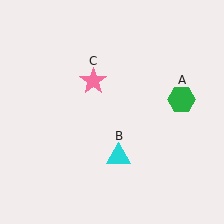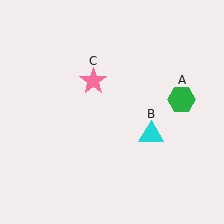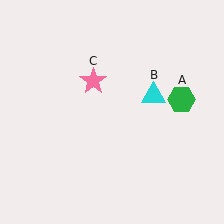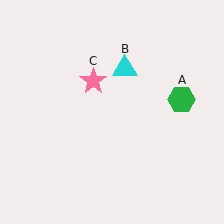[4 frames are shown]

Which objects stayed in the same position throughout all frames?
Green hexagon (object A) and pink star (object C) remained stationary.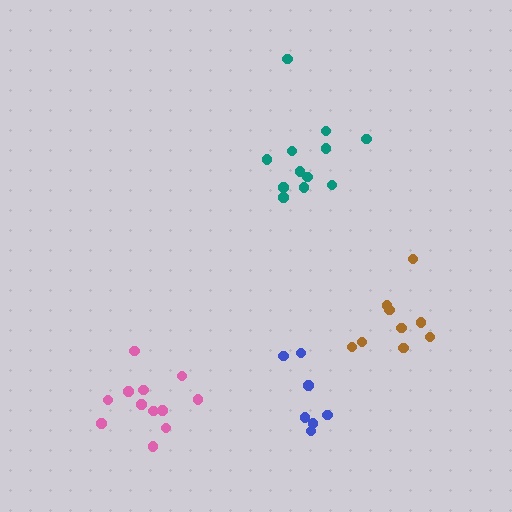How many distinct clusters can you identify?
There are 4 distinct clusters.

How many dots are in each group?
Group 1: 7 dots, Group 2: 12 dots, Group 3: 12 dots, Group 4: 9 dots (40 total).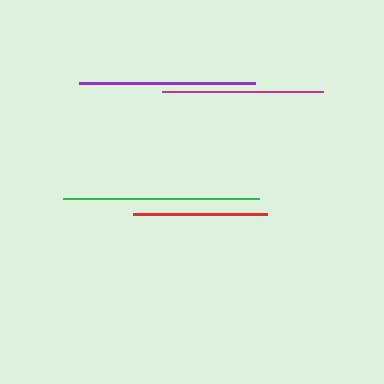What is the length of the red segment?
The red segment is approximately 134 pixels long.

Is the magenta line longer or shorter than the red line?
The magenta line is longer than the red line.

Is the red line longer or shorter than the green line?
The green line is longer than the red line.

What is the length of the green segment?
The green segment is approximately 196 pixels long.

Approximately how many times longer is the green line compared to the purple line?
The green line is approximately 1.1 times the length of the purple line.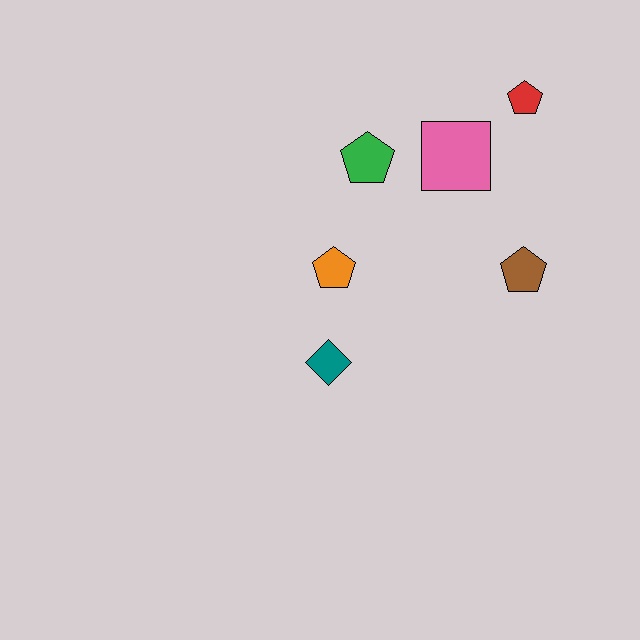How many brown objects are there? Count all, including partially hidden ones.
There is 1 brown object.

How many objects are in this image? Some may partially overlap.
There are 6 objects.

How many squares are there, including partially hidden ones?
There is 1 square.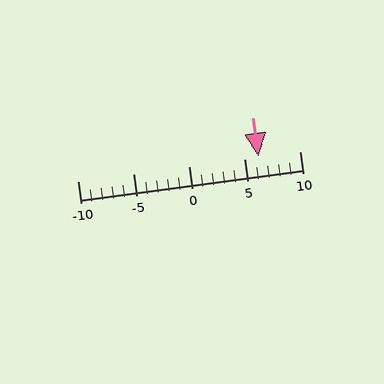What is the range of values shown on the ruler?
The ruler shows values from -10 to 10.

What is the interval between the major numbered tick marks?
The major tick marks are spaced 5 units apart.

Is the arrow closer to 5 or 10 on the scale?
The arrow is closer to 5.